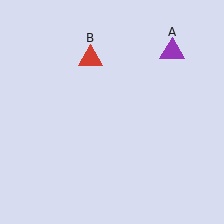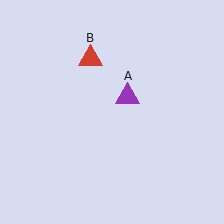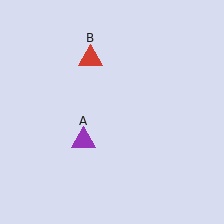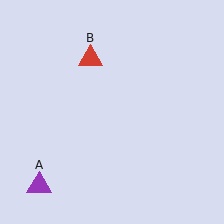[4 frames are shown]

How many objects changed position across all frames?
1 object changed position: purple triangle (object A).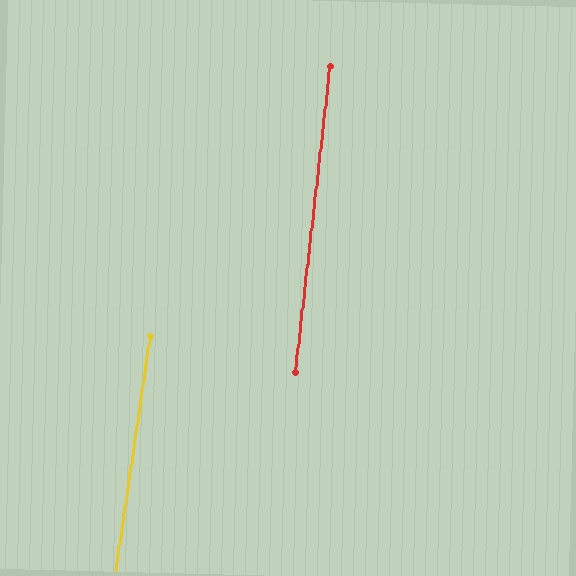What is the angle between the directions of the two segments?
Approximately 2 degrees.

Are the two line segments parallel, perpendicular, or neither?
Parallel — their directions differ by only 2.0°.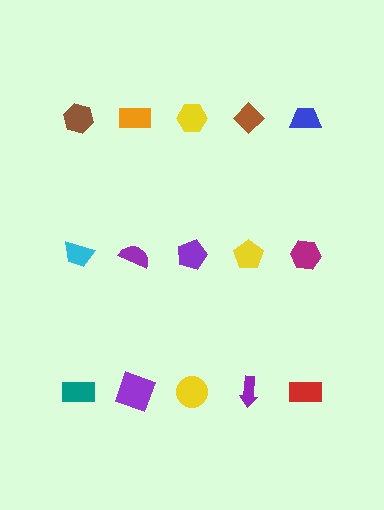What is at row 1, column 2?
An orange rectangle.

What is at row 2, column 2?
A purple semicircle.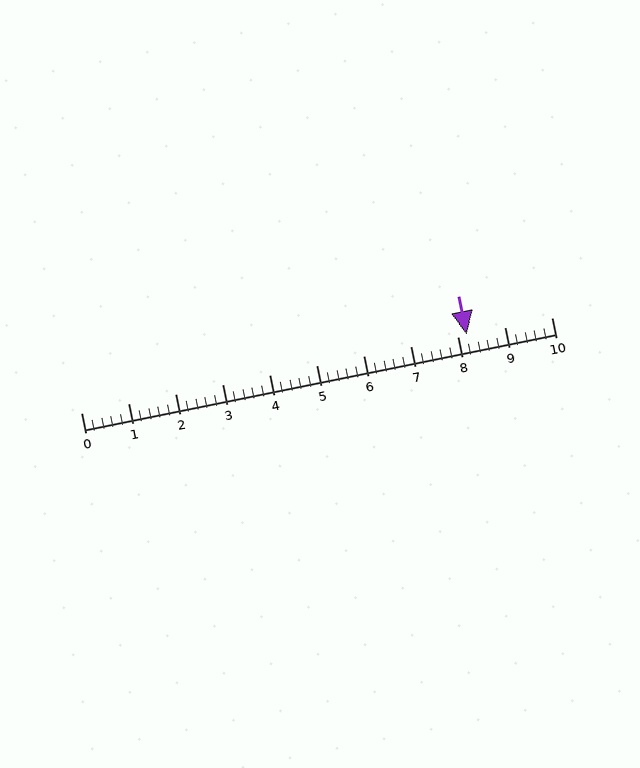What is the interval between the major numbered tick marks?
The major tick marks are spaced 1 units apart.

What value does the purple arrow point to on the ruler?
The purple arrow points to approximately 8.2.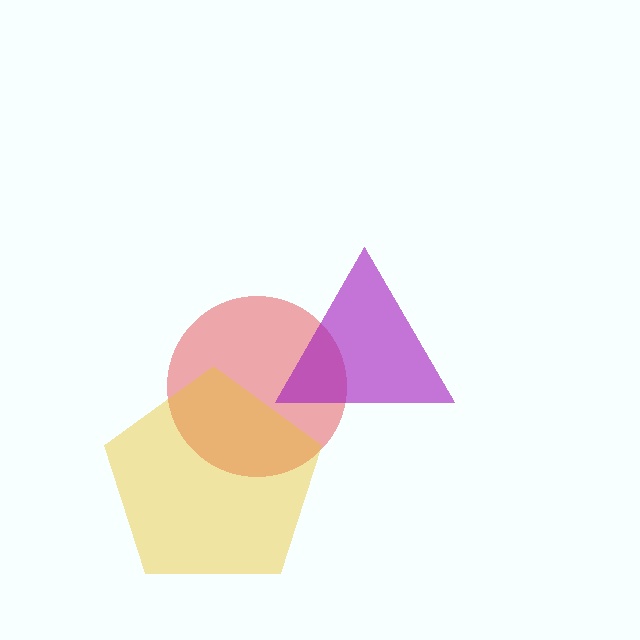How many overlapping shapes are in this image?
There are 3 overlapping shapes in the image.